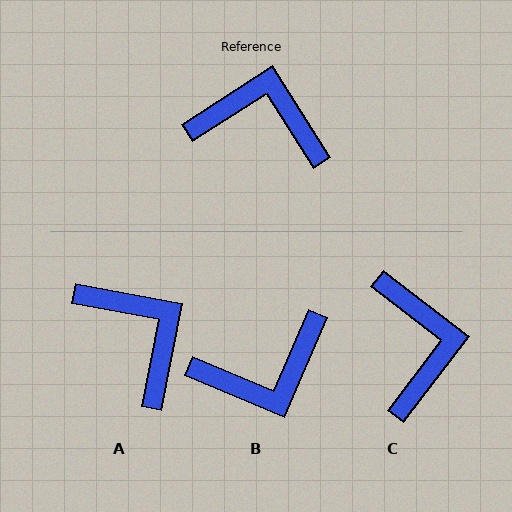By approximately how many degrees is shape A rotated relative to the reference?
Approximately 43 degrees clockwise.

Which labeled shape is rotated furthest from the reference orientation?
B, about 145 degrees away.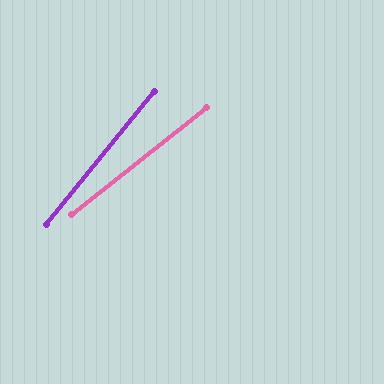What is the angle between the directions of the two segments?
Approximately 12 degrees.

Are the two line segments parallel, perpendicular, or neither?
Neither parallel nor perpendicular — they differ by about 12°.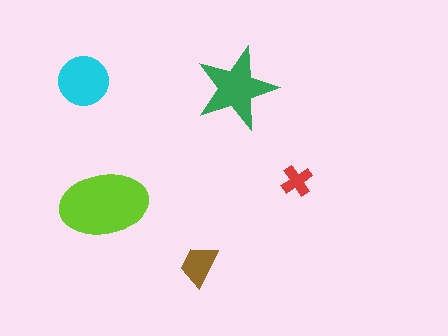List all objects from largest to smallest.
The lime ellipse, the green star, the cyan circle, the brown trapezoid, the red cross.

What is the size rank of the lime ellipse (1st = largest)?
1st.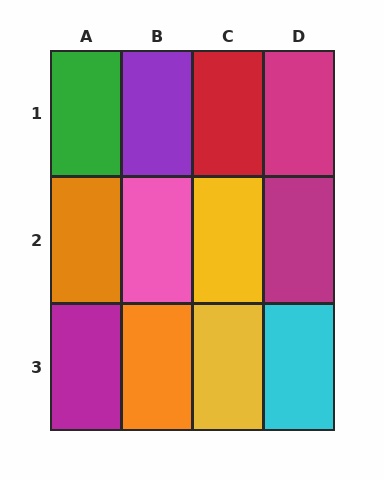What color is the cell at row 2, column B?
Pink.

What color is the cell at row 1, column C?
Red.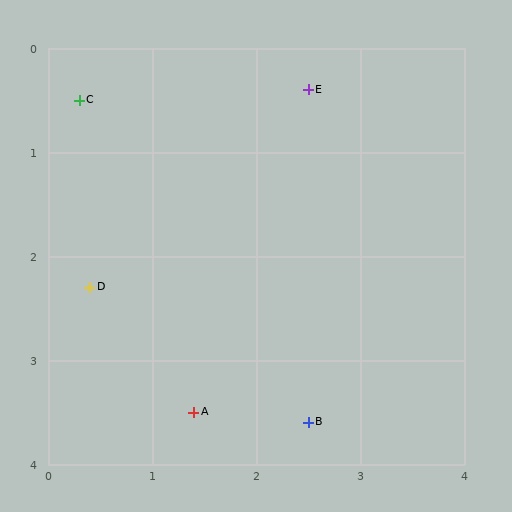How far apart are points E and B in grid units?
Points E and B are about 3.2 grid units apart.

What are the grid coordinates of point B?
Point B is at approximately (2.5, 3.6).